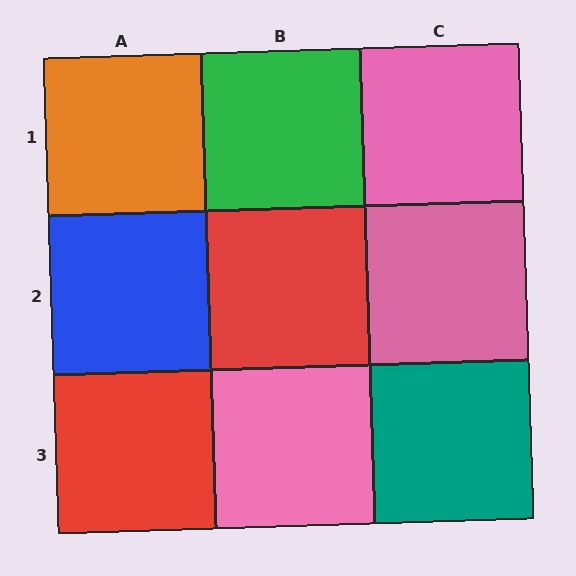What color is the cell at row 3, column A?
Red.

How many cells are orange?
1 cell is orange.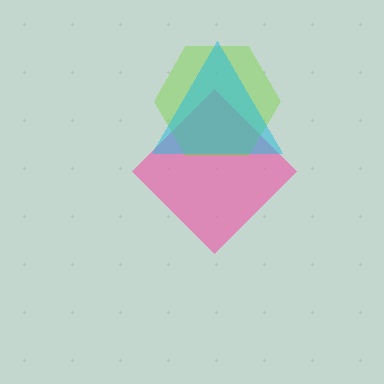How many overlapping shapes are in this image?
There are 3 overlapping shapes in the image.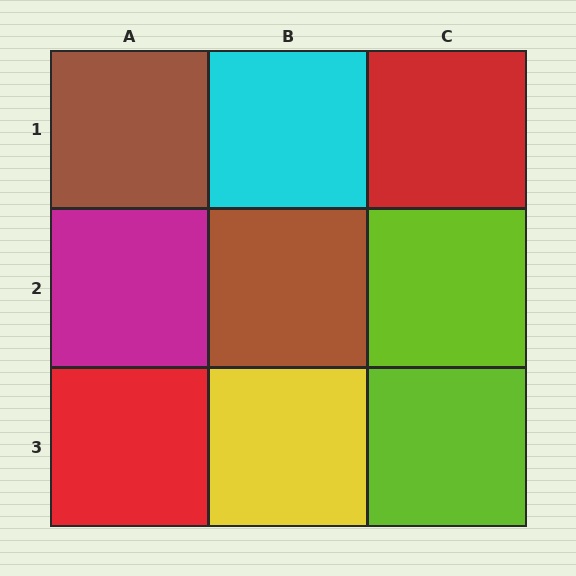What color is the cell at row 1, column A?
Brown.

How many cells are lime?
2 cells are lime.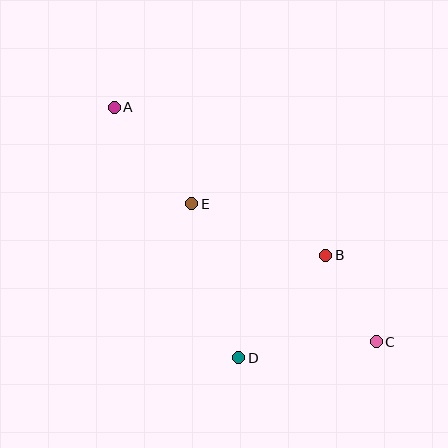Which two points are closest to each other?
Points B and C are closest to each other.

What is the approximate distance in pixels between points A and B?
The distance between A and B is approximately 258 pixels.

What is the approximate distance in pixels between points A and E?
The distance between A and E is approximately 124 pixels.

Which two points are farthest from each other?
Points A and C are farthest from each other.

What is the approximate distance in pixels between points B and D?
The distance between B and D is approximately 135 pixels.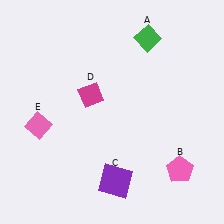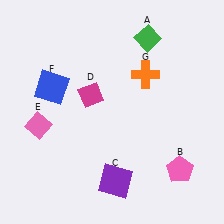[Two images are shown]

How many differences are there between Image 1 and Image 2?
There are 2 differences between the two images.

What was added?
A blue square (F), an orange cross (G) were added in Image 2.